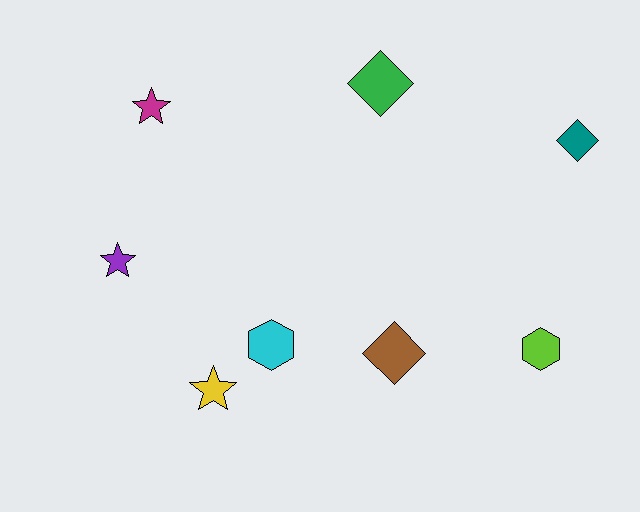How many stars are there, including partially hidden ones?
There are 3 stars.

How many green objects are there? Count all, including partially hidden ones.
There is 1 green object.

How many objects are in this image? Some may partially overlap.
There are 8 objects.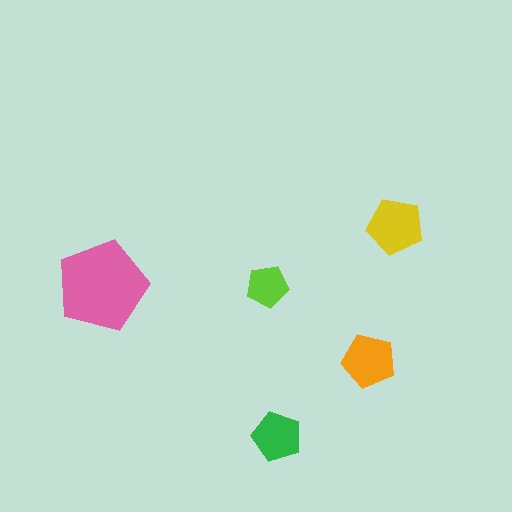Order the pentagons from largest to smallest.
the pink one, the yellow one, the orange one, the green one, the lime one.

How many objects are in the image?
There are 5 objects in the image.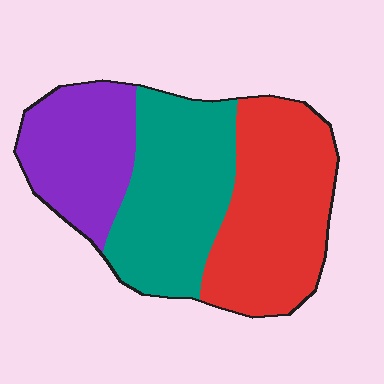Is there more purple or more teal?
Teal.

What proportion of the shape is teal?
Teal covers 36% of the shape.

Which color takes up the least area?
Purple, at roughly 25%.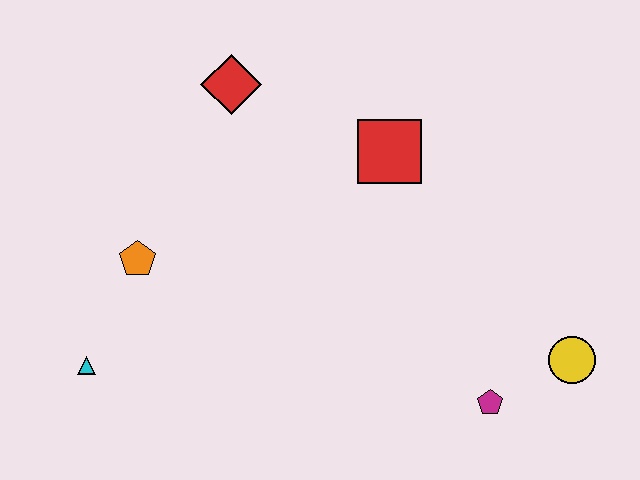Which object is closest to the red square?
The red diamond is closest to the red square.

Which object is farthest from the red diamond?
The yellow circle is farthest from the red diamond.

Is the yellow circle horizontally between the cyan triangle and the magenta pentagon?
No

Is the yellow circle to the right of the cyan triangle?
Yes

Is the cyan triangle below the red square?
Yes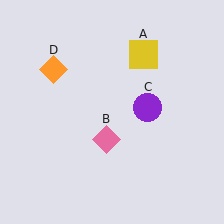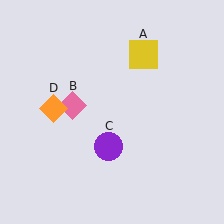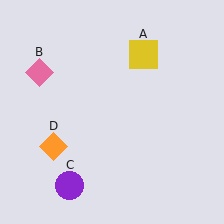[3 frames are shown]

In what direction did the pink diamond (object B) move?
The pink diamond (object B) moved up and to the left.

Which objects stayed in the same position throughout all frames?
Yellow square (object A) remained stationary.